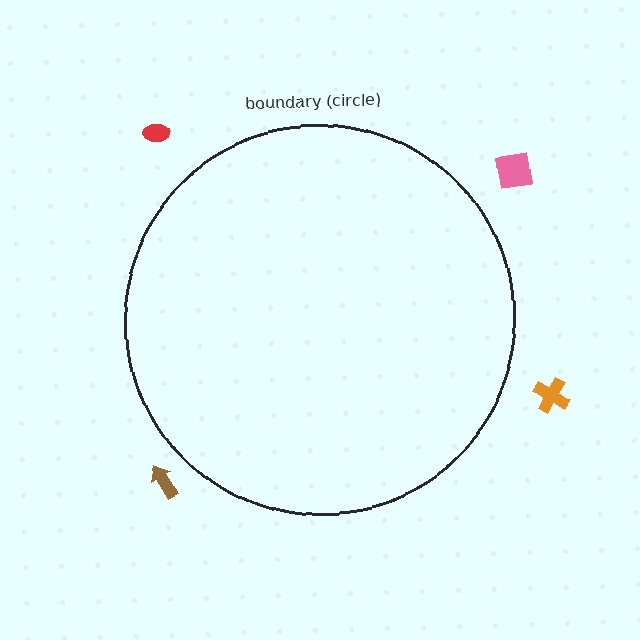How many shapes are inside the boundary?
0 inside, 4 outside.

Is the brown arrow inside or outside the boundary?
Outside.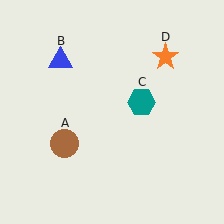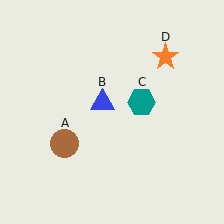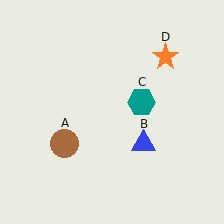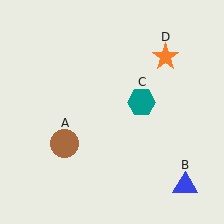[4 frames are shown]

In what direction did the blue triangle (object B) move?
The blue triangle (object B) moved down and to the right.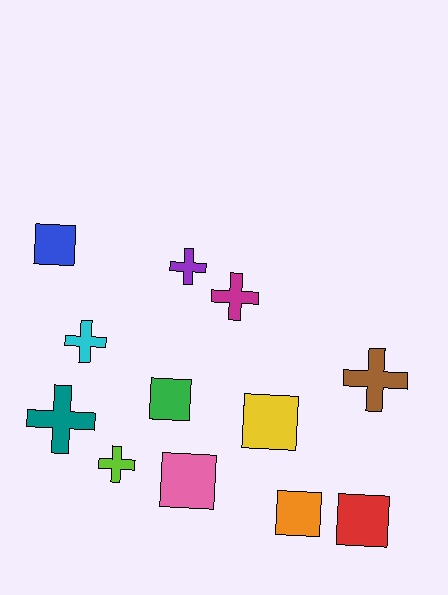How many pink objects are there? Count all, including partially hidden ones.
There is 1 pink object.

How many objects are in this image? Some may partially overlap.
There are 12 objects.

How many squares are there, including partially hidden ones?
There are 6 squares.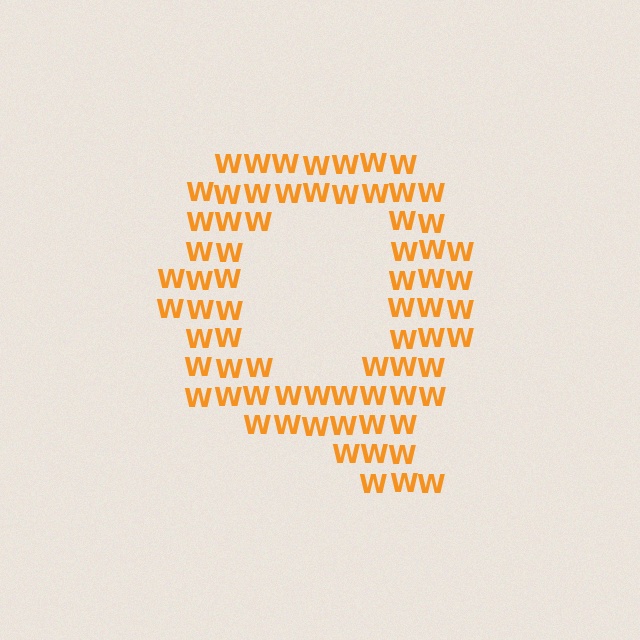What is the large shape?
The large shape is the letter Q.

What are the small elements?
The small elements are letter W's.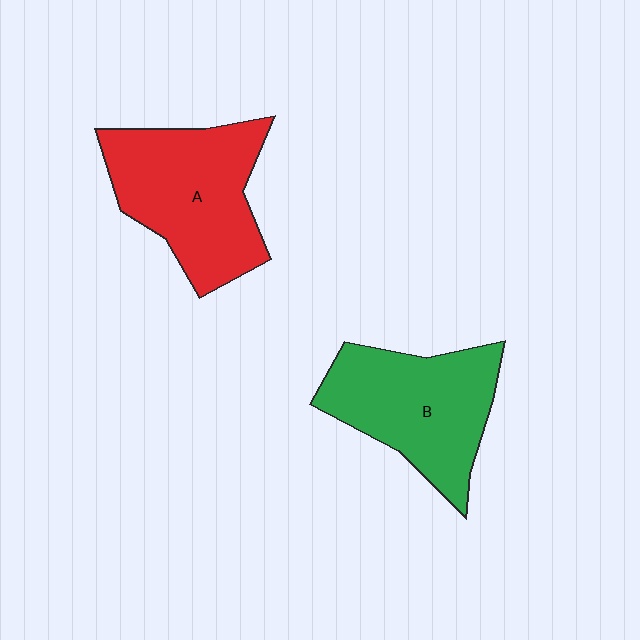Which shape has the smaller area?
Shape B (green).